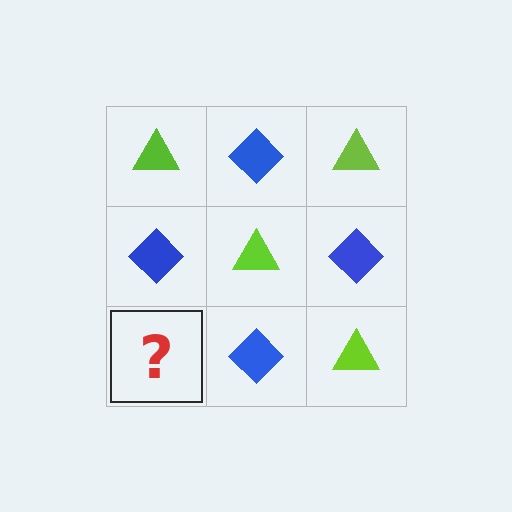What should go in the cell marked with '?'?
The missing cell should contain a lime triangle.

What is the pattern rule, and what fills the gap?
The rule is that it alternates lime triangle and blue diamond in a checkerboard pattern. The gap should be filled with a lime triangle.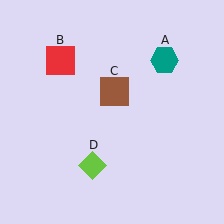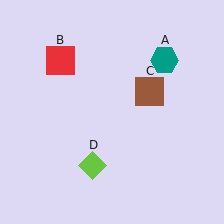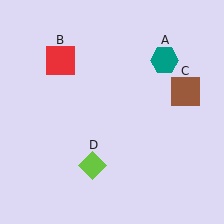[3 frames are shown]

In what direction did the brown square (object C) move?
The brown square (object C) moved right.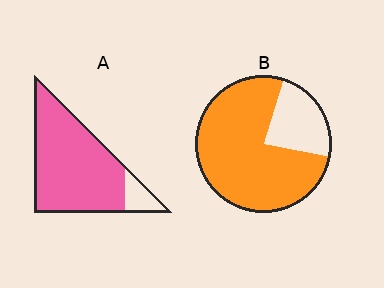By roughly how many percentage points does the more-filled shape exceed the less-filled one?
By roughly 10 percentage points (A over B).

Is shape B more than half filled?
Yes.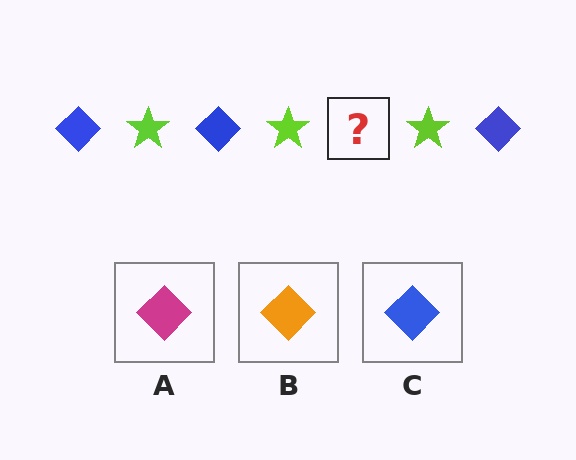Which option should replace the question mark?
Option C.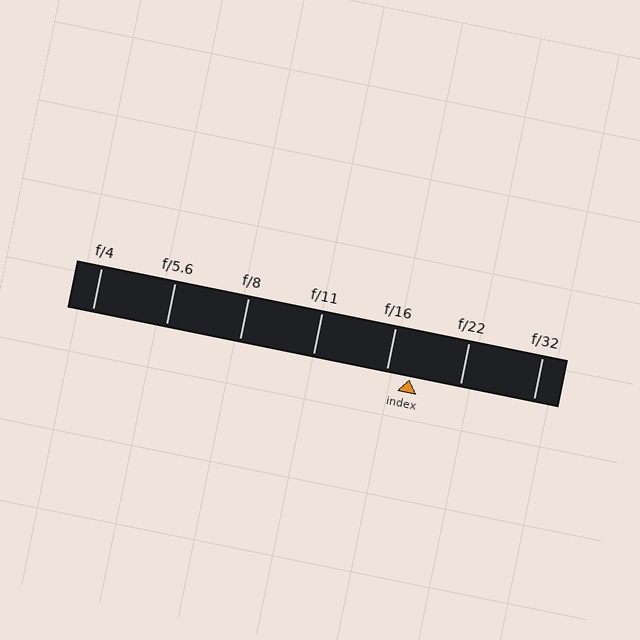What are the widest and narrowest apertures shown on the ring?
The widest aperture shown is f/4 and the narrowest is f/32.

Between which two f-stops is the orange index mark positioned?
The index mark is between f/16 and f/22.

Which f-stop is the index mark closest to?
The index mark is closest to f/16.